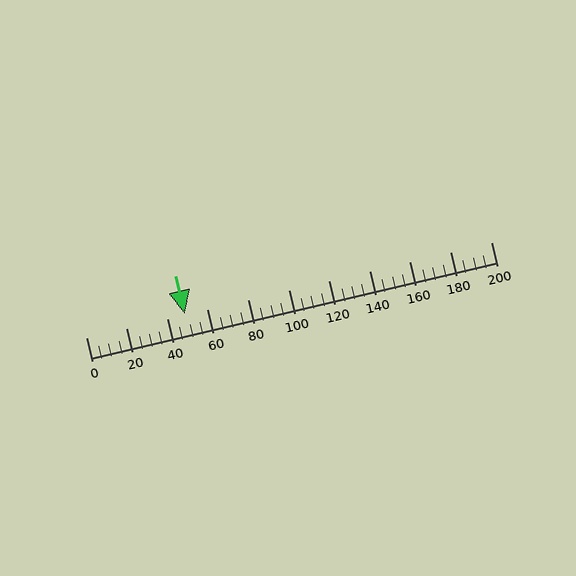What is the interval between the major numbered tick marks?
The major tick marks are spaced 20 units apart.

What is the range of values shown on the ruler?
The ruler shows values from 0 to 200.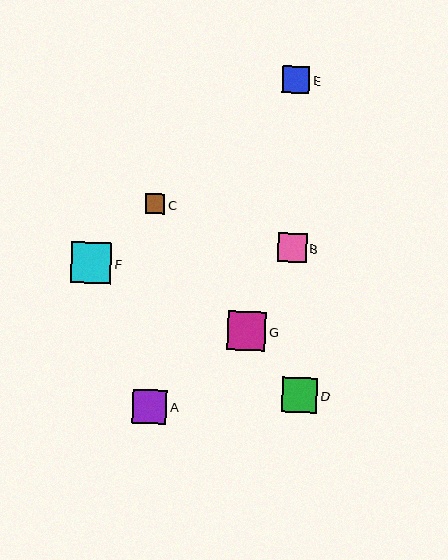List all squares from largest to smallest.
From largest to smallest: F, G, D, A, B, E, C.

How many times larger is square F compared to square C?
Square F is approximately 2.1 times the size of square C.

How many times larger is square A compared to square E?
Square A is approximately 1.3 times the size of square E.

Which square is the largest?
Square F is the largest with a size of approximately 41 pixels.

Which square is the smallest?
Square C is the smallest with a size of approximately 20 pixels.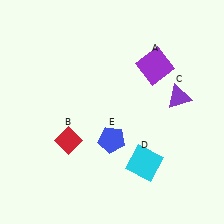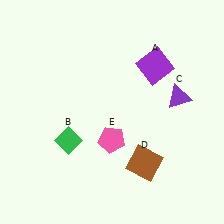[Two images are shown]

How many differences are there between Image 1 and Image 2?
There are 3 differences between the two images.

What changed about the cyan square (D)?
In Image 1, D is cyan. In Image 2, it changed to brown.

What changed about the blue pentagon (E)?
In Image 1, E is blue. In Image 2, it changed to pink.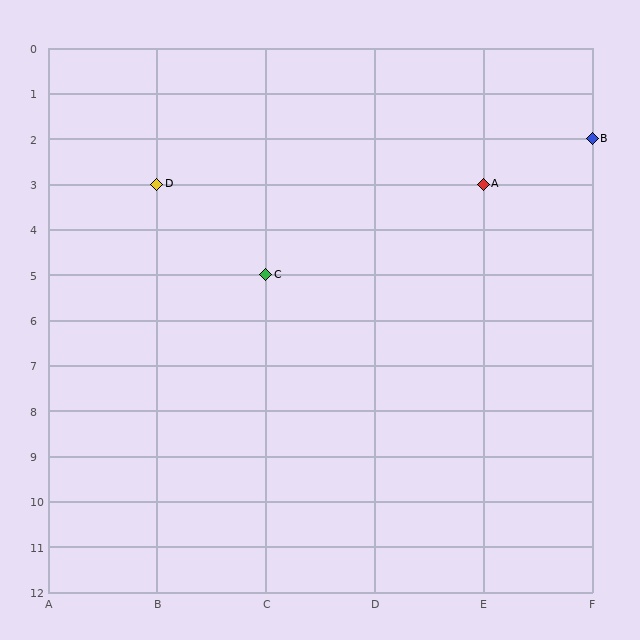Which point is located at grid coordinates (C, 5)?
Point C is at (C, 5).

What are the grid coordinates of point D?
Point D is at grid coordinates (B, 3).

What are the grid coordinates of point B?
Point B is at grid coordinates (F, 2).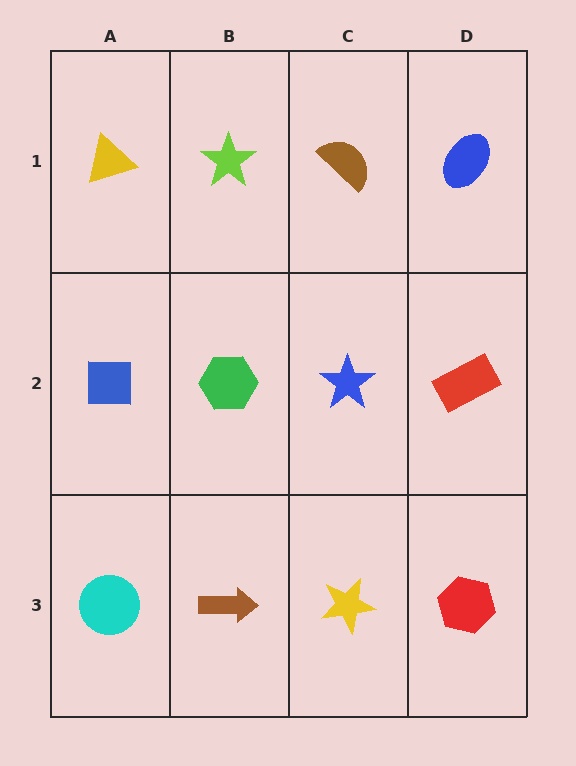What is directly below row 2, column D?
A red hexagon.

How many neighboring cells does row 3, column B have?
3.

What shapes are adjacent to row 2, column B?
A lime star (row 1, column B), a brown arrow (row 3, column B), a blue square (row 2, column A), a blue star (row 2, column C).